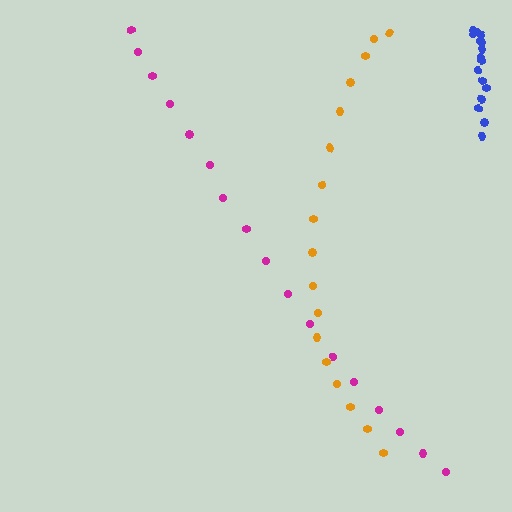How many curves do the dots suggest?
There are 3 distinct paths.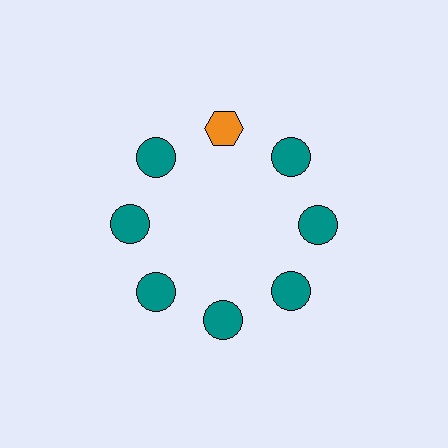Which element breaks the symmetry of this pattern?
The orange hexagon at roughly the 12 o'clock position breaks the symmetry. All other shapes are teal circles.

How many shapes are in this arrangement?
There are 8 shapes arranged in a ring pattern.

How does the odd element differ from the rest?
It differs in both color (orange instead of teal) and shape (hexagon instead of circle).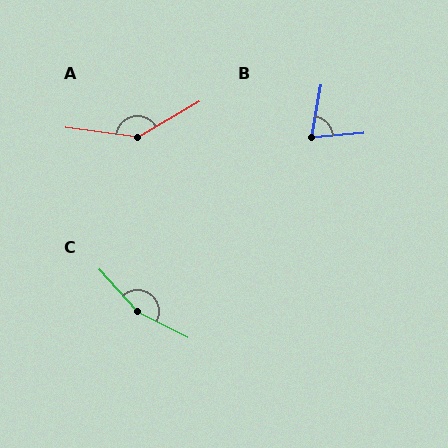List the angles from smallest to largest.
B (75°), A (142°), C (159°).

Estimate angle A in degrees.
Approximately 142 degrees.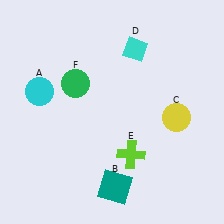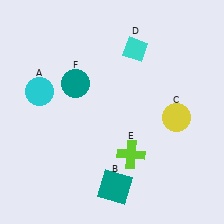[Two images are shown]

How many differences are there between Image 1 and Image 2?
There is 1 difference between the two images.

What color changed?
The circle (F) changed from green in Image 1 to teal in Image 2.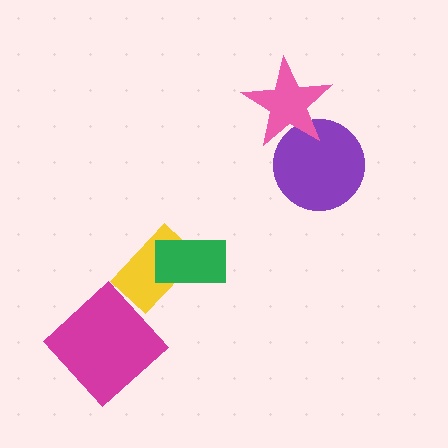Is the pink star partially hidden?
No, no other shape covers it.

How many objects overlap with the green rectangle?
1 object overlaps with the green rectangle.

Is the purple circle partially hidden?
Yes, it is partially covered by another shape.